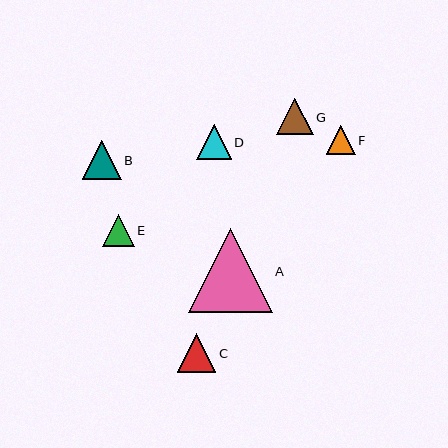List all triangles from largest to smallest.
From largest to smallest: A, B, C, G, D, E, F.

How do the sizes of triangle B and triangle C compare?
Triangle B and triangle C are approximately the same size.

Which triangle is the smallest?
Triangle F is the smallest with a size of approximately 29 pixels.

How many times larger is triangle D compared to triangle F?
Triangle D is approximately 1.2 times the size of triangle F.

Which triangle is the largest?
Triangle A is the largest with a size of approximately 84 pixels.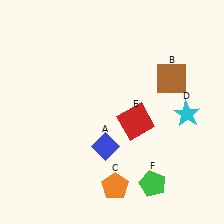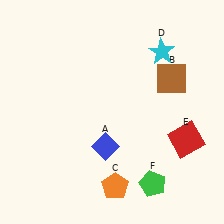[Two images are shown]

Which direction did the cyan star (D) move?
The cyan star (D) moved up.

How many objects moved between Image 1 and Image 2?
2 objects moved between the two images.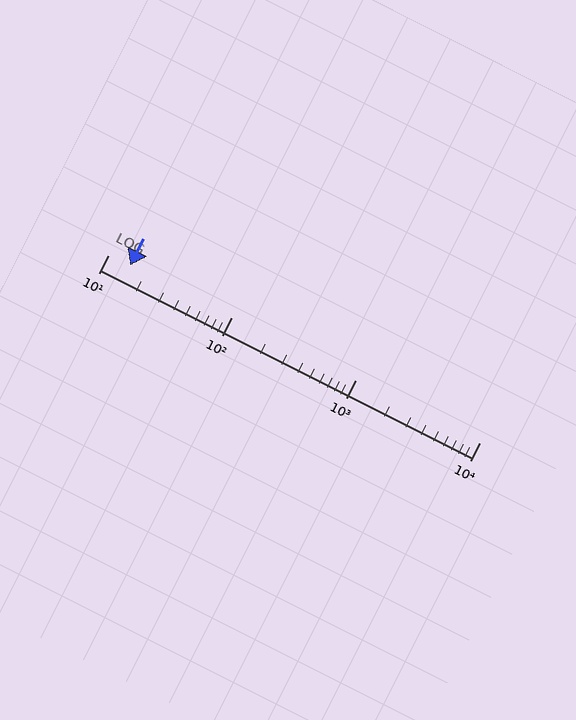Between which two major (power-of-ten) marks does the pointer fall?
The pointer is between 10 and 100.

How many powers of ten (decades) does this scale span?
The scale spans 3 decades, from 10 to 10000.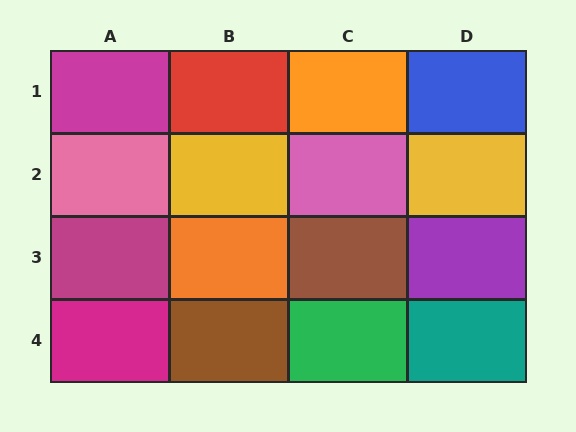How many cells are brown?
2 cells are brown.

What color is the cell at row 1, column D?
Blue.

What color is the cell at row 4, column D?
Teal.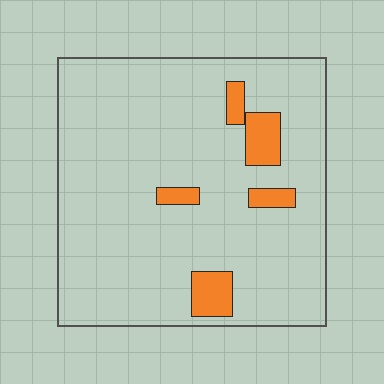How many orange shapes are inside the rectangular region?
5.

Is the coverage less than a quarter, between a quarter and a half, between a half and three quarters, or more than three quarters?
Less than a quarter.